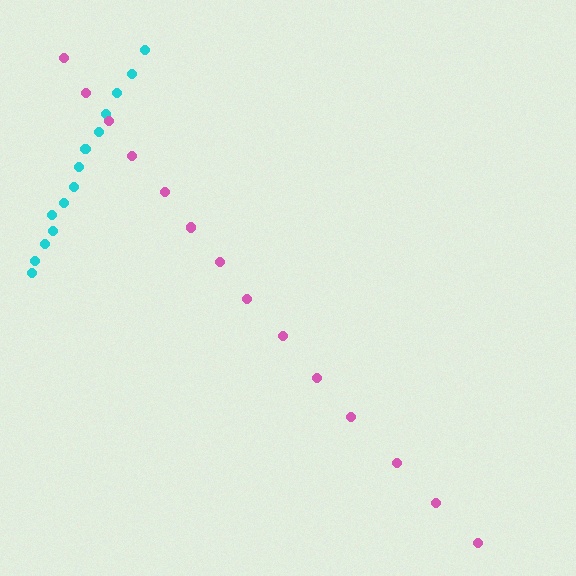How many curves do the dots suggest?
There are 2 distinct paths.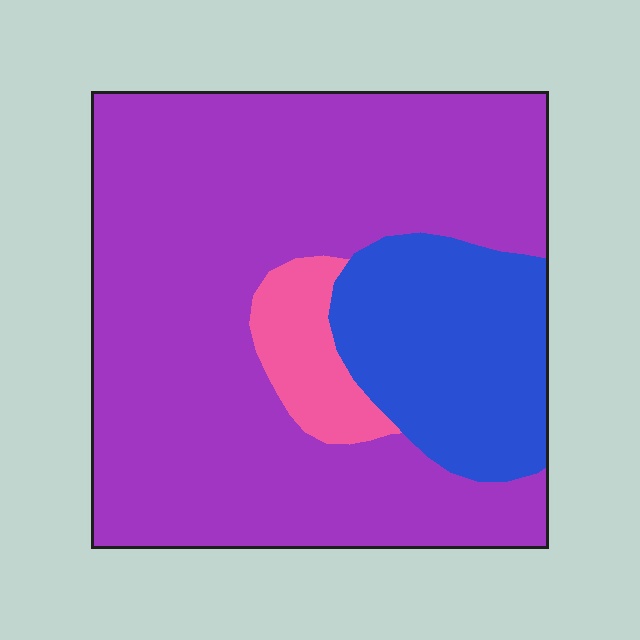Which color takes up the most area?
Purple, at roughly 70%.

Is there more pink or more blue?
Blue.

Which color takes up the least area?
Pink, at roughly 5%.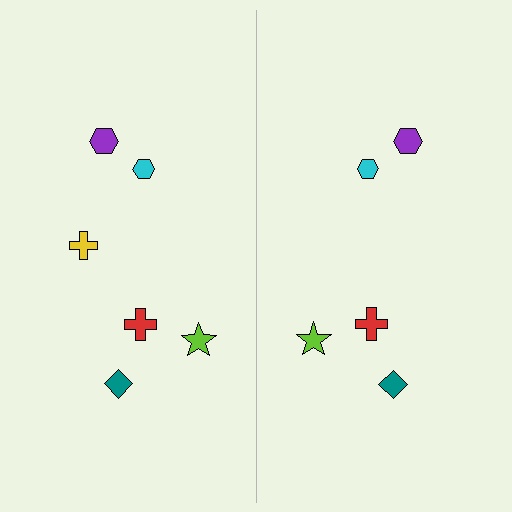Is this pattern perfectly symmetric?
No, the pattern is not perfectly symmetric. A yellow cross is missing from the right side.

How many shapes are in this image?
There are 11 shapes in this image.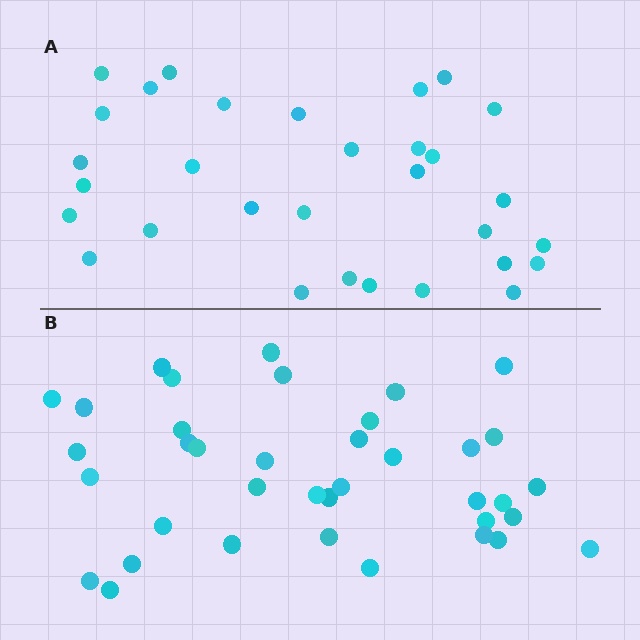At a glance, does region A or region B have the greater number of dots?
Region B (the bottom region) has more dots.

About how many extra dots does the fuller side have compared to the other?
Region B has roughly 8 or so more dots than region A.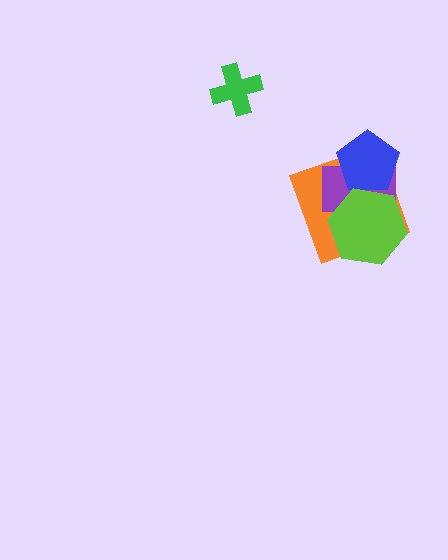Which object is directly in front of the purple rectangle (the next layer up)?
The blue pentagon is directly in front of the purple rectangle.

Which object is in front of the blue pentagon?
The lime hexagon is in front of the blue pentagon.